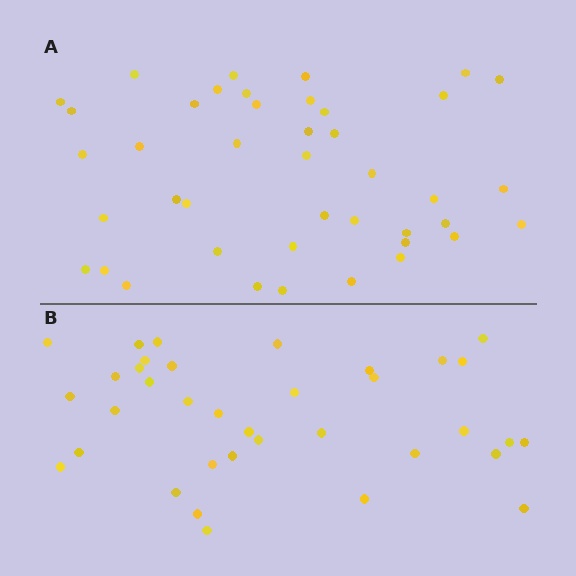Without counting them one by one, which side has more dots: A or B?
Region A (the top region) has more dots.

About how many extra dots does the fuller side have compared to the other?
Region A has about 6 more dots than region B.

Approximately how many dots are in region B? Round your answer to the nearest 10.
About 40 dots. (The exact count is 36, which rounds to 40.)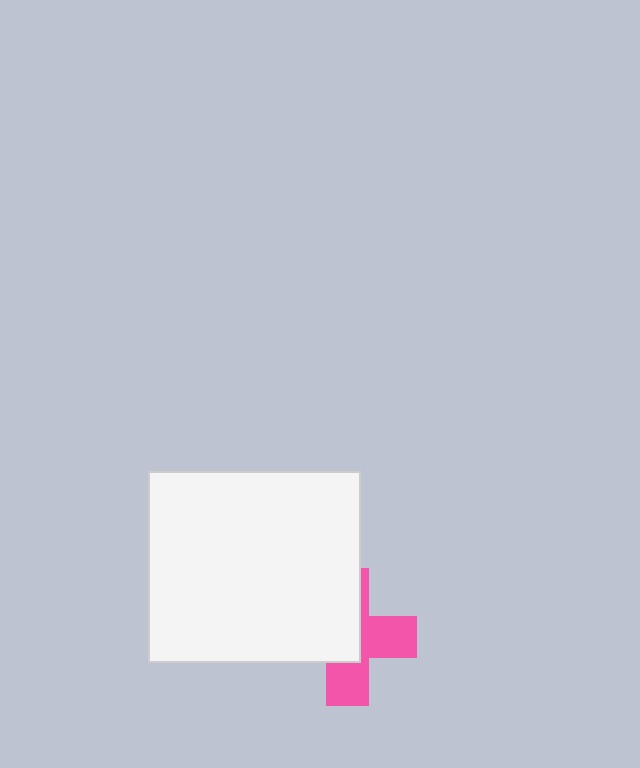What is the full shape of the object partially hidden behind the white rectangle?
The partially hidden object is a pink cross.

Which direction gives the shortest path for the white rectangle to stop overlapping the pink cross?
Moving toward the upper-left gives the shortest separation.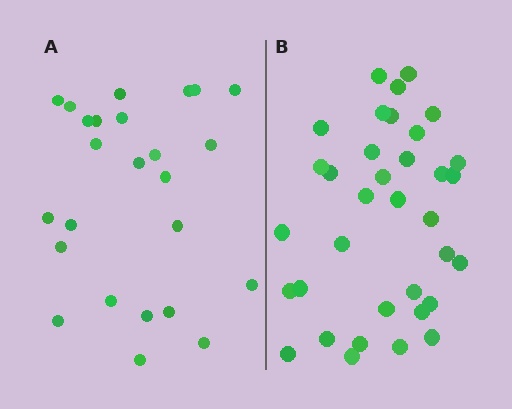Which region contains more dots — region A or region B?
Region B (the right region) has more dots.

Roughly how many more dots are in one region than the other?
Region B has roughly 10 or so more dots than region A.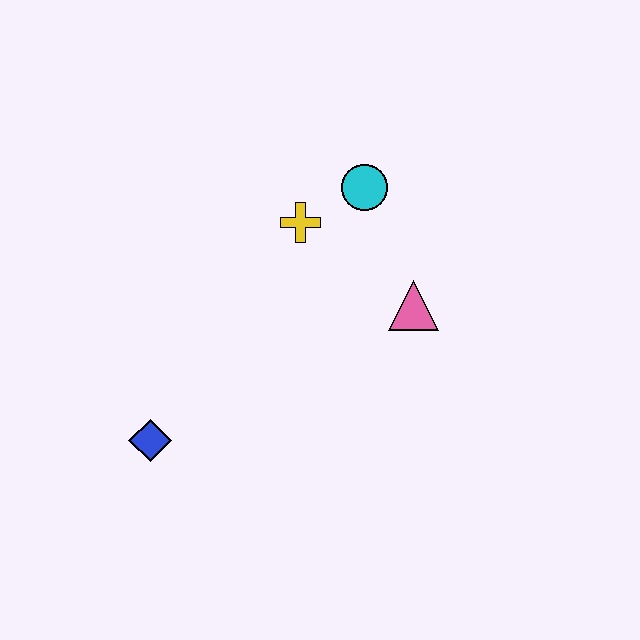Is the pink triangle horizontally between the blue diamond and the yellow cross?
No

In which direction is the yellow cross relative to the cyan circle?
The yellow cross is to the left of the cyan circle.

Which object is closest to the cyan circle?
The yellow cross is closest to the cyan circle.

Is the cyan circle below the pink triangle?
No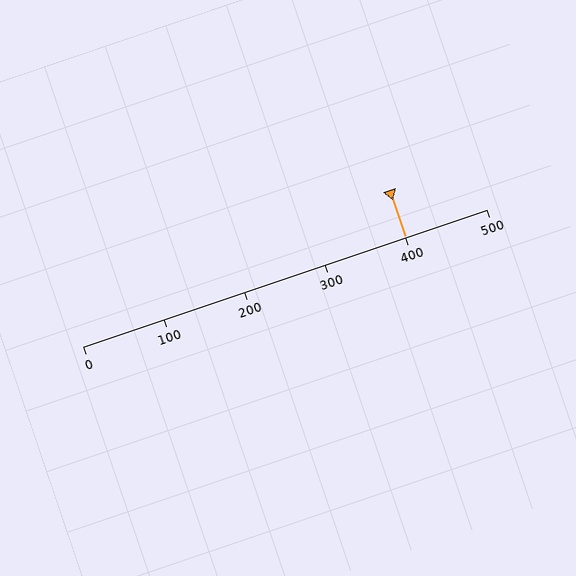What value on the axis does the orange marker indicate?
The marker indicates approximately 400.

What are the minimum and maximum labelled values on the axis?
The axis runs from 0 to 500.